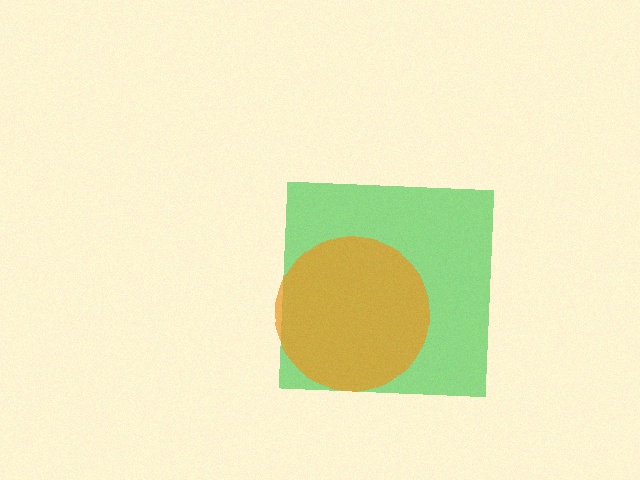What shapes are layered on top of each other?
The layered shapes are: a green square, an orange circle.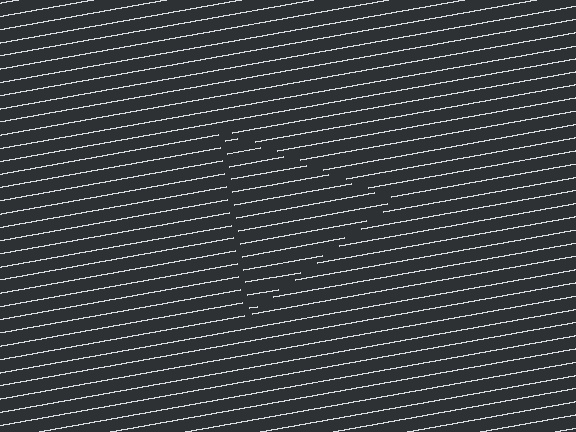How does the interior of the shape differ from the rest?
The interior of the shape contains the same grating, shifted by half a period — the contour is defined by the phase discontinuity where line-ends from the inner and outer gratings abut.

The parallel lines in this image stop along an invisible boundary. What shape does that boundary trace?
An illusory triangle. The interior of the shape contains the same grating, shifted by half a period — the contour is defined by the phase discontinuity where line-ends from the inner and outer gratings abut.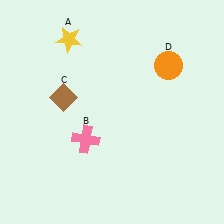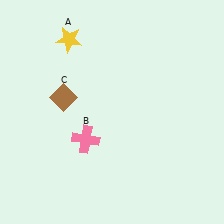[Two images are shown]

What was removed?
The orange circle (D) was removed in Image 2.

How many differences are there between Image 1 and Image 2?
There is 1 difference between the two images.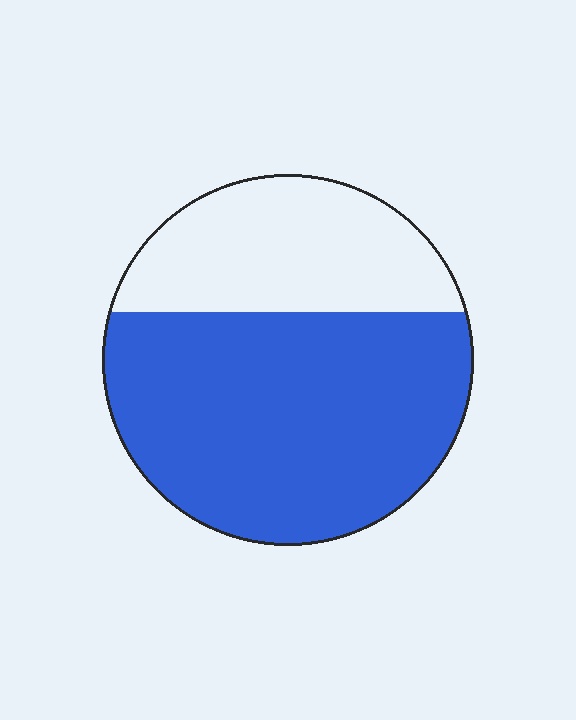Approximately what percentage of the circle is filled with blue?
Approximately 65%.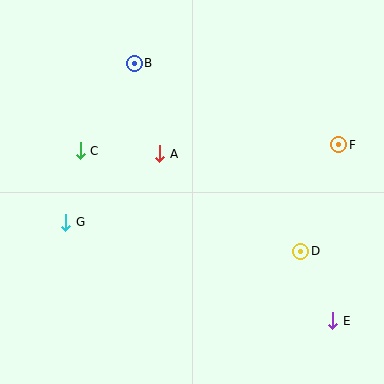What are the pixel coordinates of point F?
Point F is at (339, 145).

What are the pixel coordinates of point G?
Point G is at (66, 222).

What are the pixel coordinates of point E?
Point E is at (333, 321).